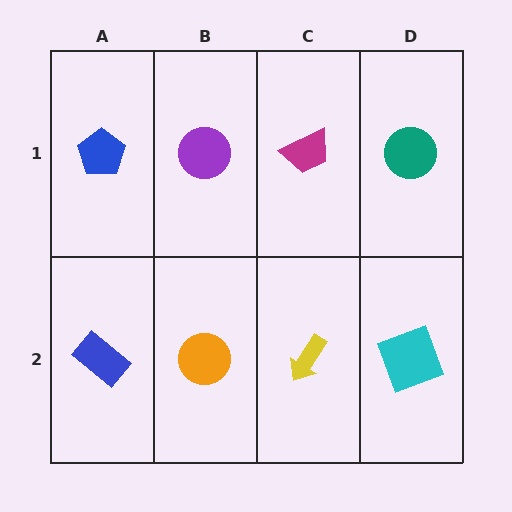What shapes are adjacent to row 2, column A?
A blue pentagon (row 1, column A), an orange circle (row 2, column B).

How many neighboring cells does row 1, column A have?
2.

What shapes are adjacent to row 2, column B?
A purple circle (row 1, column B), a blue rectangle (row 2, column A), a yellow arrow (row 2, column C).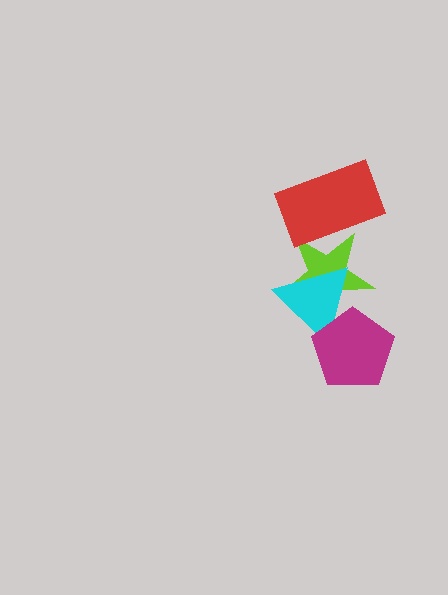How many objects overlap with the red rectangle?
1 object overlaps with the red rectangle.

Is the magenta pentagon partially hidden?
No, no other shape covers it.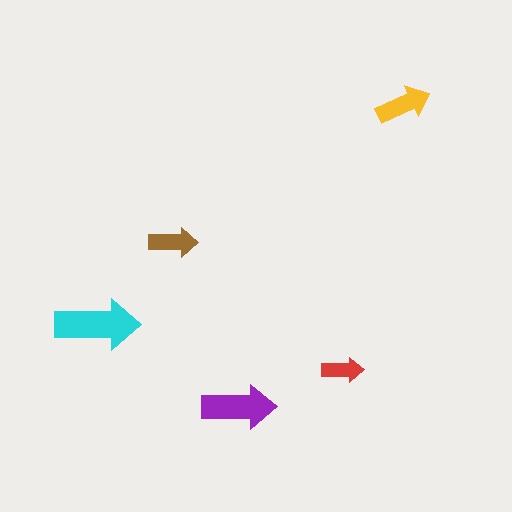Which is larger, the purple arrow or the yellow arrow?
The purple one.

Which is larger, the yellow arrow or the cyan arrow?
The cyan one.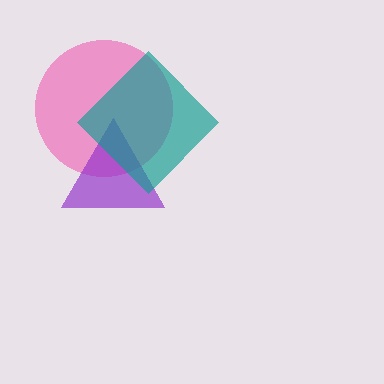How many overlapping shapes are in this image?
There are 3 overlapping shapes in the image.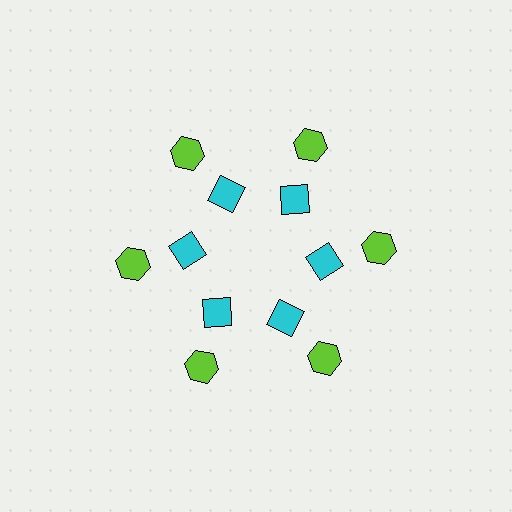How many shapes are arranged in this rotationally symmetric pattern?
There are 12 shapes, arranged in 6 groups of 2.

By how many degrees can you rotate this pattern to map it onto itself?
The pattern maps onto itself every 60 degrees of rotation.